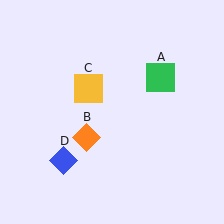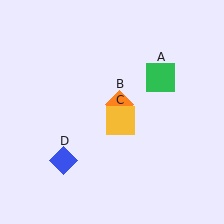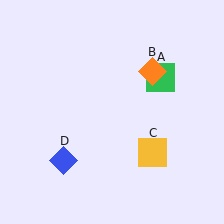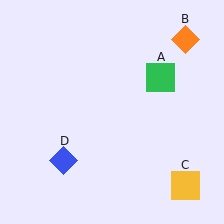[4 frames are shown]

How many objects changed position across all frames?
2 objects changed position: orange diamond (object B), yellow square (object C).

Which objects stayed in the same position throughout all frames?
Green square (object A) and blue diamond (object D) remained stationary.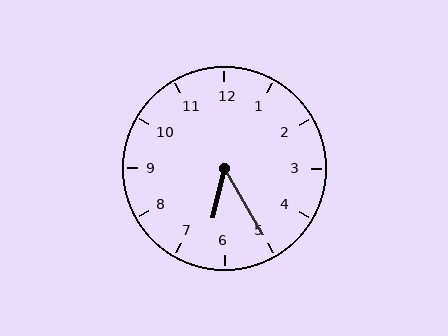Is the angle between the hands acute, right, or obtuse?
It is acute.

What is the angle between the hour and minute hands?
Approximately 42 degrees.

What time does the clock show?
6:25.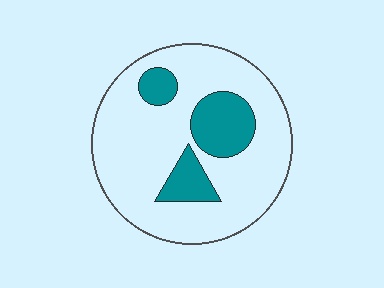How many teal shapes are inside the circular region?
3.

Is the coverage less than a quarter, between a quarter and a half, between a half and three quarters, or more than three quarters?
Less than a quarter.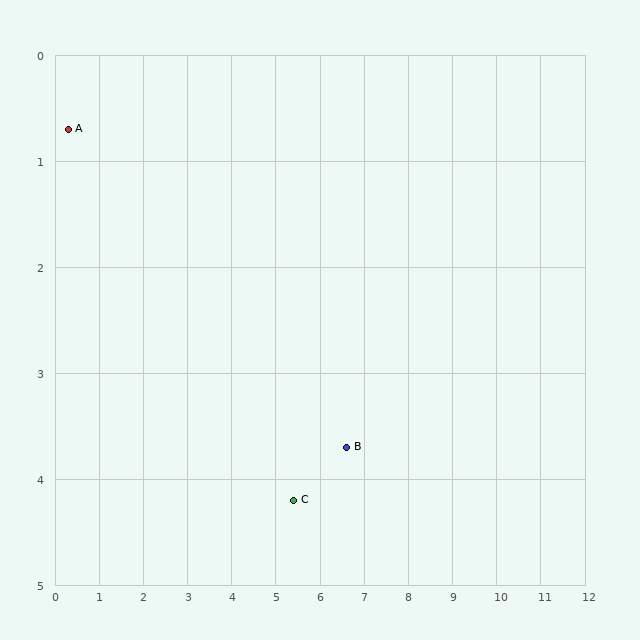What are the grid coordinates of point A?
Point A is at approximately (0.3, 0.7).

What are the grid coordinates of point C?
Point C is at approximately (5.4, 4.2).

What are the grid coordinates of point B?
Point B is at approximately (6.6, 3.7).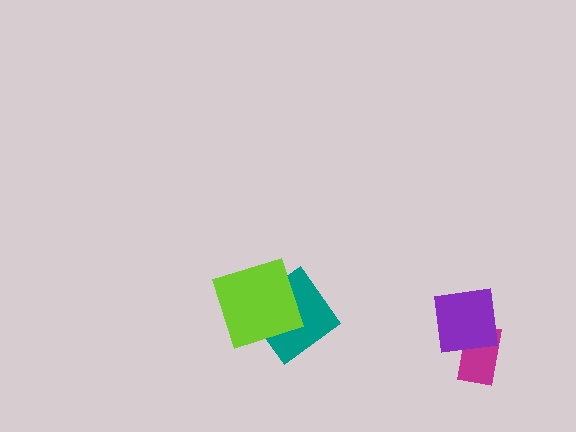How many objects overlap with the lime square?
1 object overlaps with the lime square.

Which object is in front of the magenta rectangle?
The purple square is in front of the magenta rectangle.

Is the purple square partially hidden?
No, no other shape covers it.